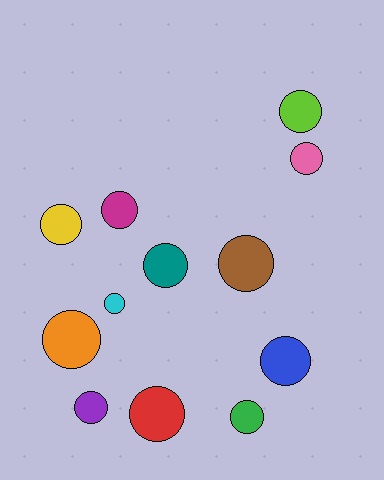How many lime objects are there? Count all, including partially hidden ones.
There is 1 lime object.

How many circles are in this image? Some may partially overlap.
There are 12 circles.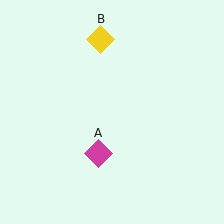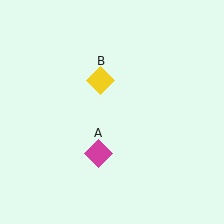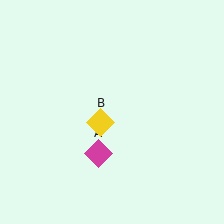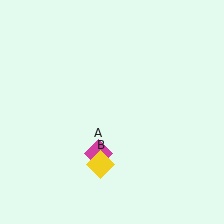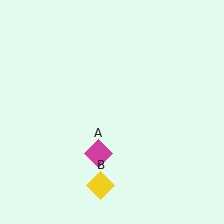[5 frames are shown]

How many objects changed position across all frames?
1 object changed position: yellow diamond (object B).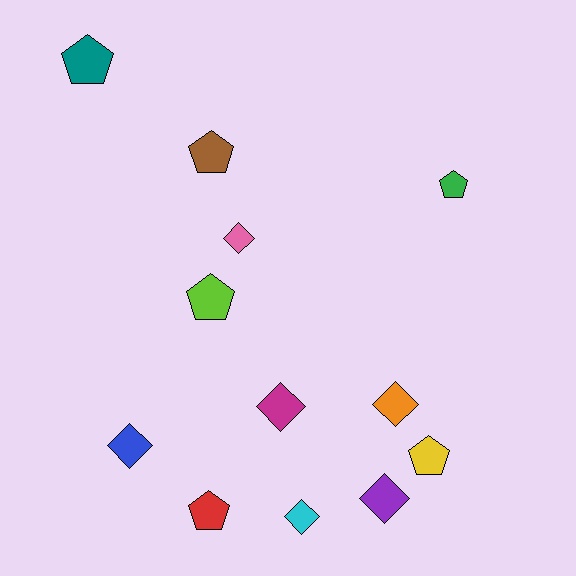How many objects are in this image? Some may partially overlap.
There are 12 objects.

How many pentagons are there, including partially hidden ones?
There are 6 pentagons.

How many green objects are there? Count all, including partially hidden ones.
There is 1 green object.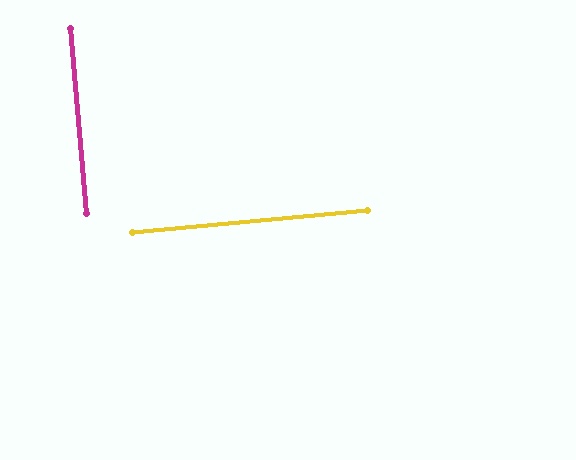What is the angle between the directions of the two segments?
Approximately 90 degrees.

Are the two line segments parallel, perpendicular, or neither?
Perpendicular — they meet at approximately 90°.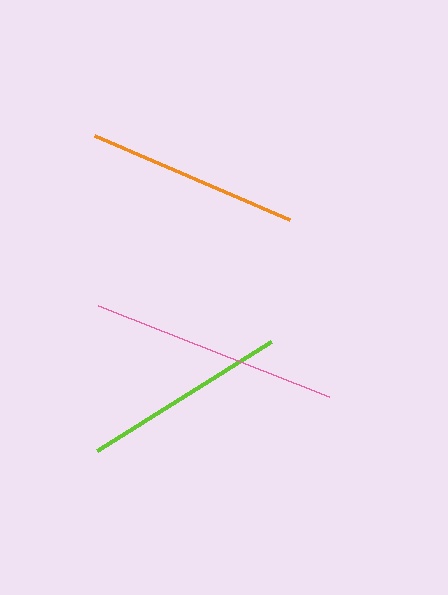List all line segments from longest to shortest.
From longest to shortest: pink, orange, lime.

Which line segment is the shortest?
The lime line is the shortest at approximately 205 pixels.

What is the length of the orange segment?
The orange segment is approximately 212 pixels long.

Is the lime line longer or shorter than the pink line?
The pink line is longer than the lime line.